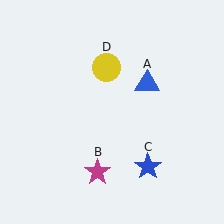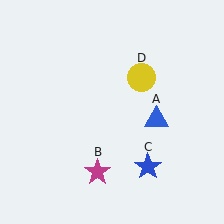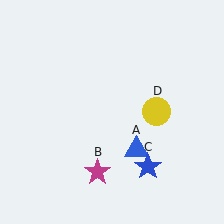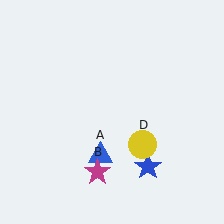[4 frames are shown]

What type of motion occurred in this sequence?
The blue triangle (object A), yellow circle (object D) rotated clockwise around the center of the scene.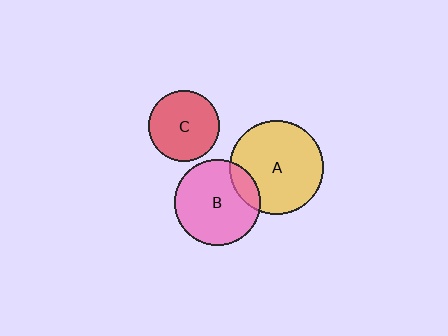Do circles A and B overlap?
Yes.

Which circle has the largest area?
Circle A (yellow).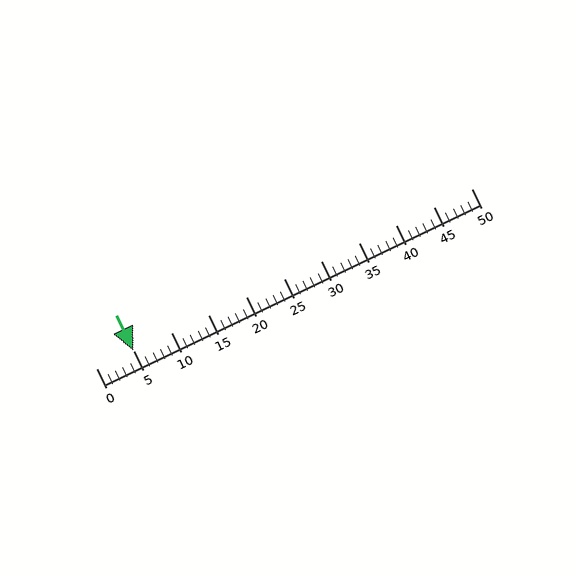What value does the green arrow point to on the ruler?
The green arrow points to approximately 5.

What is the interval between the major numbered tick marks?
The major tick marks are spaced 5 units apart.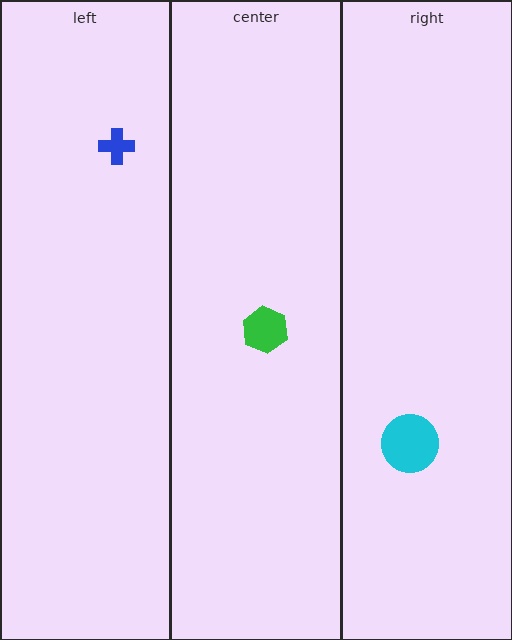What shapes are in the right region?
The cyan circle.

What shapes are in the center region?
The green hexagon.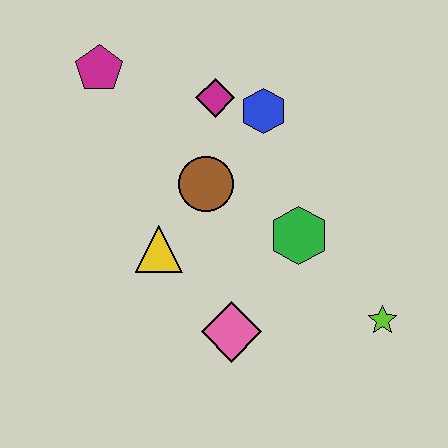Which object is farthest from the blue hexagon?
The lime star is farthest from the blue hexagon.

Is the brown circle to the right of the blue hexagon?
No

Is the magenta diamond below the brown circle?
No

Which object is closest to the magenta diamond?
The blue hexagon is closest to the magenta diamond.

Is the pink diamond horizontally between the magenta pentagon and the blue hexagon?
Yes